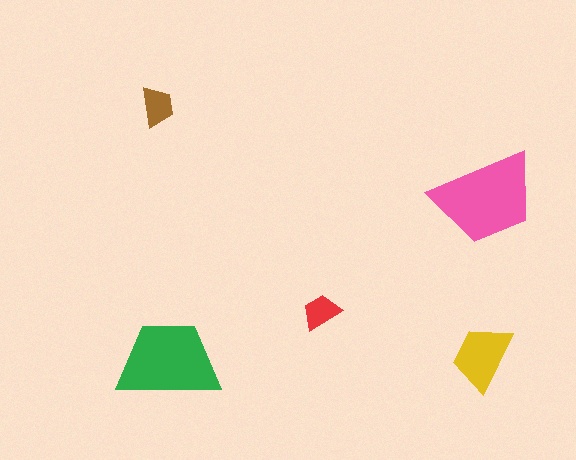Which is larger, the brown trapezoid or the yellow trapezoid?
The yellow one.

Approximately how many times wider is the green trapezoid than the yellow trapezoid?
About 1.5 times wider.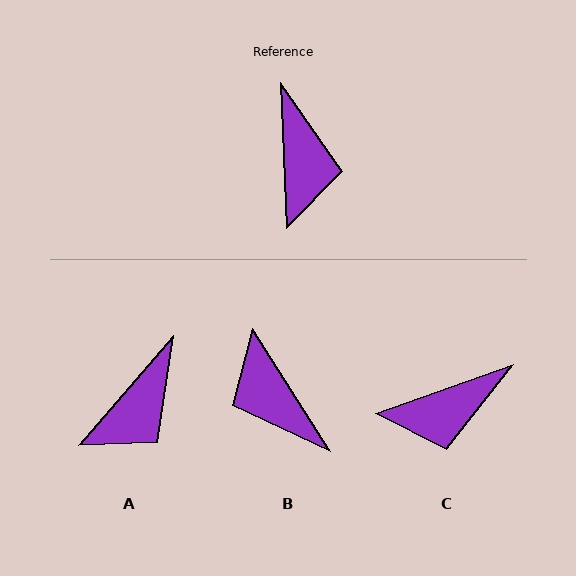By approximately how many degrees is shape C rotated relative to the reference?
Approximately 73 degrees clockwise.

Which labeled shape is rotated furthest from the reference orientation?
B, about 150 degrees away.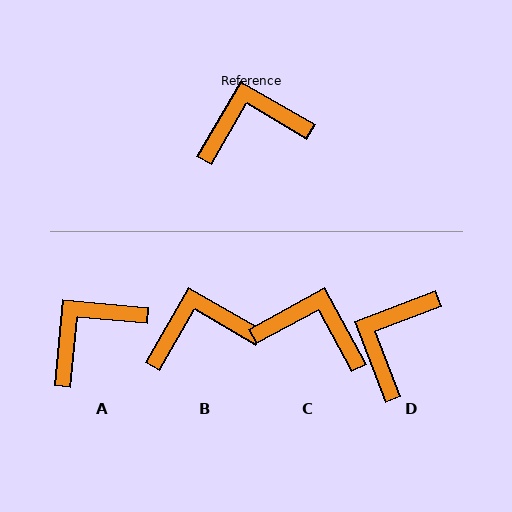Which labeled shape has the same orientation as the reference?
B.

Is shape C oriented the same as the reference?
No, it is off by about 31 degrees.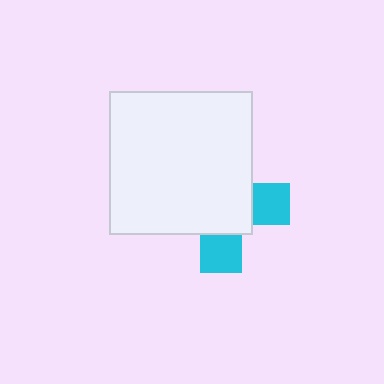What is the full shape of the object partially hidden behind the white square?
The partially hidden object is a cyan cross.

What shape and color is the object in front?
The object in front is a white square.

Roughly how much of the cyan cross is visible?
A small part of it is visible (roughly 32%).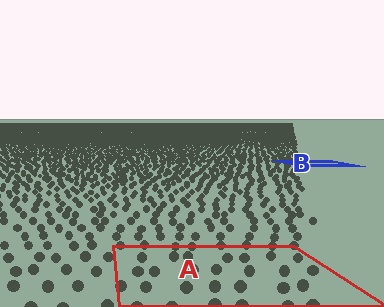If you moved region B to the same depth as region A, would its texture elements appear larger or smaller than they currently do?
They would appear larger. At a closer depth, the same texture elements are projected at a bigger on-screen size.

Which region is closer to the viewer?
Region A is closer. The texture elements there are larger and more spread out.